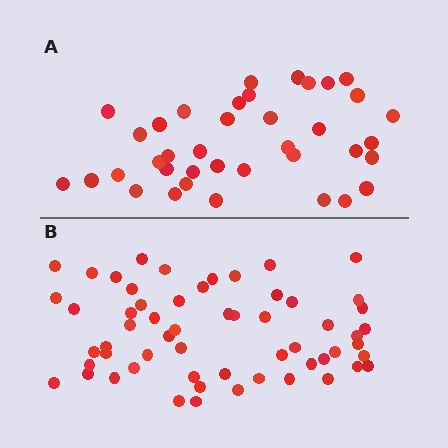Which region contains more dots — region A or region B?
Region B (the bottom region) has more dots.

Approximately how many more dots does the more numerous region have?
Region B has approximately 20 more dots than region A.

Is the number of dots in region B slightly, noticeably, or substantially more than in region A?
Region B has substantially more. The ratio is roughly 1.5 to 1.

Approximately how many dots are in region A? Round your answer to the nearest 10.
About 40 dots. (The exact count is 38, which rounds to 40.)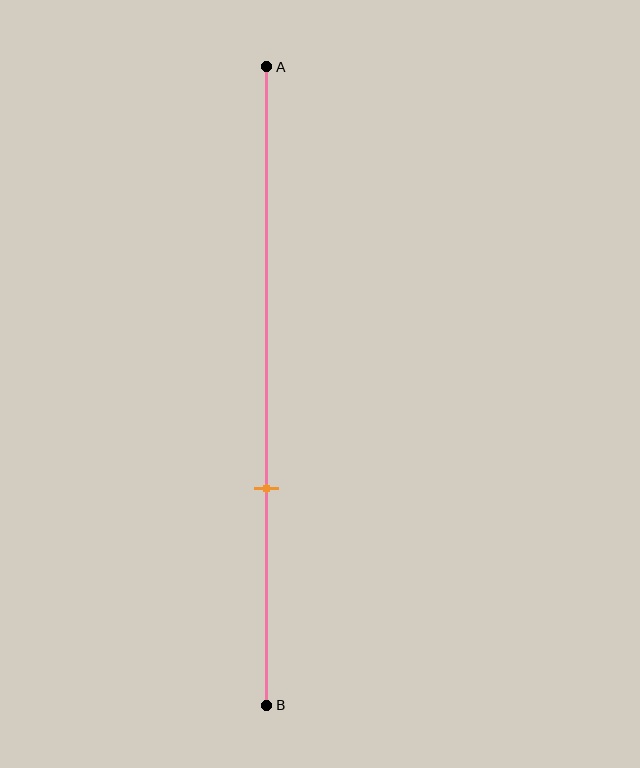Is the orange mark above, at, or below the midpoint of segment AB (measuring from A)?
The orange mark is below the midpoint of segment AB.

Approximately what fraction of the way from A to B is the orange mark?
The orange mark is approximately 65% of the way from A to B.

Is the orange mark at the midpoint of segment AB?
No, the mark is at about 65% from A, not at the 50% midpoint.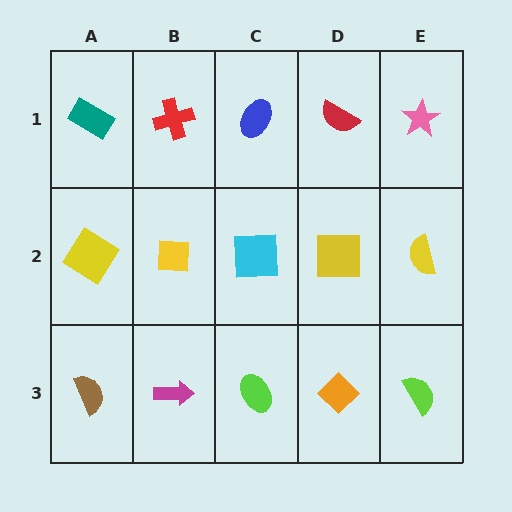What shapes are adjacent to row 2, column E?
A pink star (row 1, column E), a lime semicircle (row 3, column E), a yellow square (row 2, column D).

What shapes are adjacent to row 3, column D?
A yellow square (row 2, column D), a lime ellipse (row 3, column C), a lime semicircle (row 3, column E).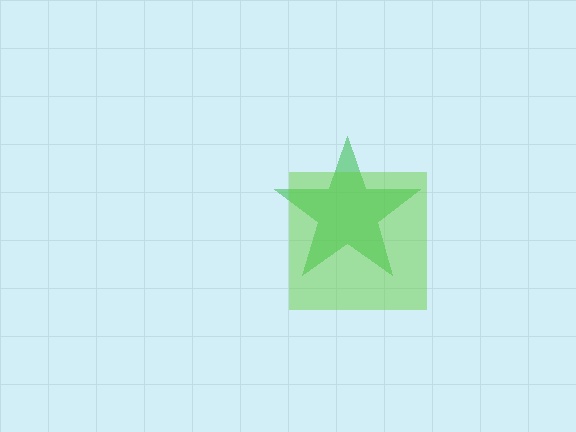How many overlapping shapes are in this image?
There are 2 overlapping shapes in the image.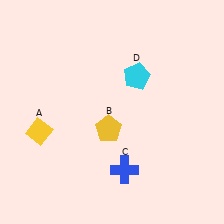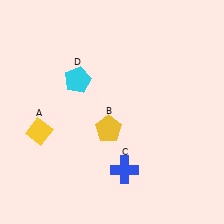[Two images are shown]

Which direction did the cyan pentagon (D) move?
The cyan pentagon (D) moved left.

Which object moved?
The cyan pentagon (D) moved left.